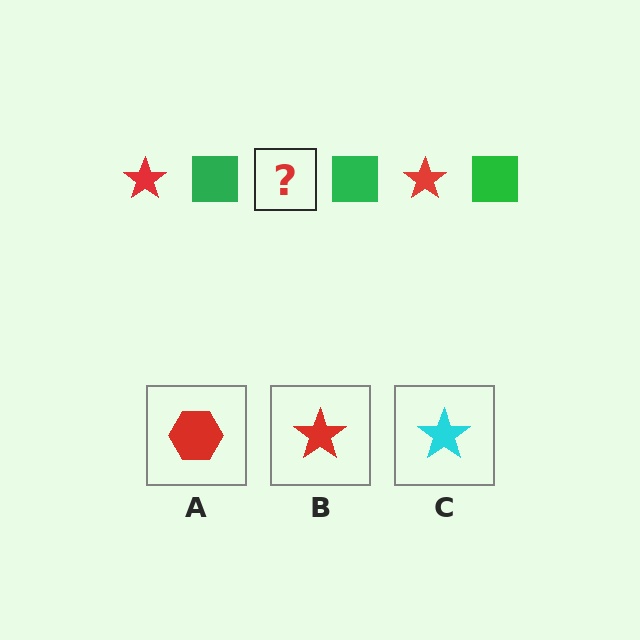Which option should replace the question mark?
Option B.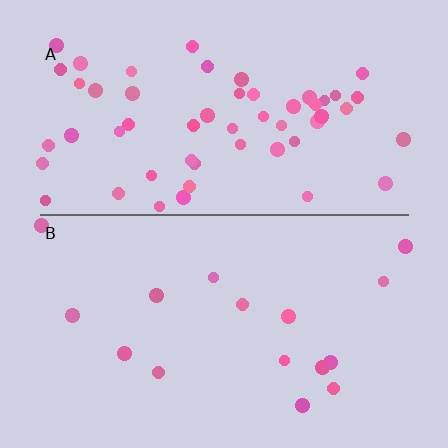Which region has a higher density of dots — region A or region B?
A (the top).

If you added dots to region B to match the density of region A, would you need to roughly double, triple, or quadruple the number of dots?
Approximately triple.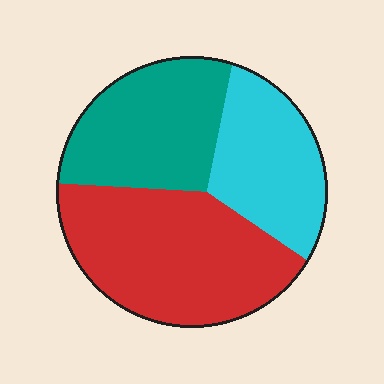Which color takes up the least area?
Cyan, at roughly 25%.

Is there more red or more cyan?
Red.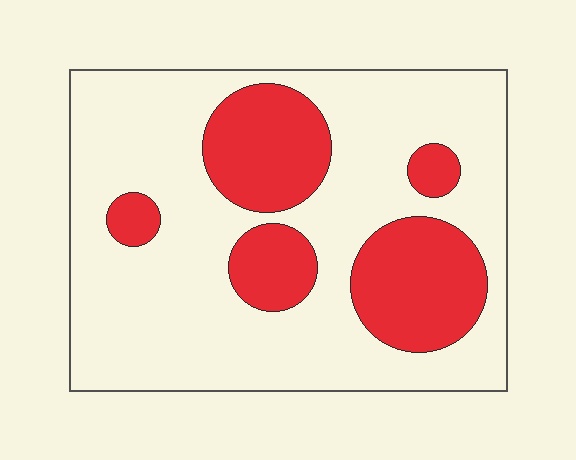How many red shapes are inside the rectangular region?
5.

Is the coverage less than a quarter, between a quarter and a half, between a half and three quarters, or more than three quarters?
Between a quarter and a half.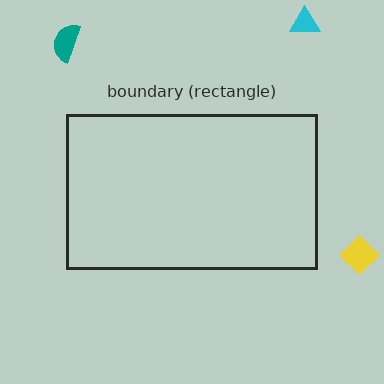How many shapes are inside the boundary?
0 inside, 3 outside.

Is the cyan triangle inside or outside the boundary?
Outside.